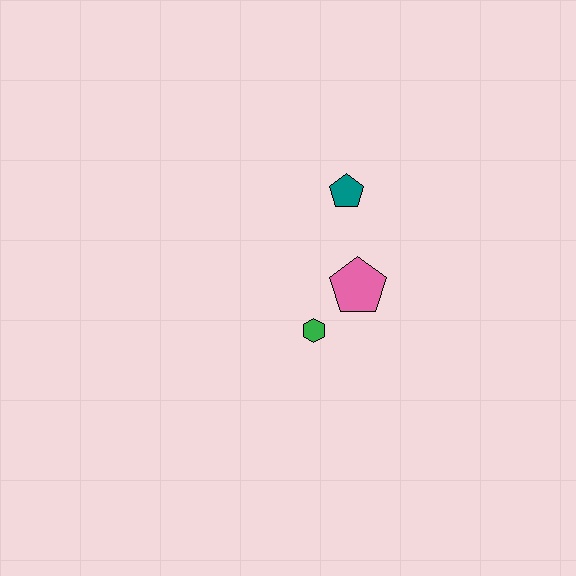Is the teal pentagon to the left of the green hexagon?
No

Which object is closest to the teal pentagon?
The pink pentagon is closest to the teal pentagon.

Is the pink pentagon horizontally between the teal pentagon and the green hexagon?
No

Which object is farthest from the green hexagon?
The teal pentagon is farthest from the green hexagon.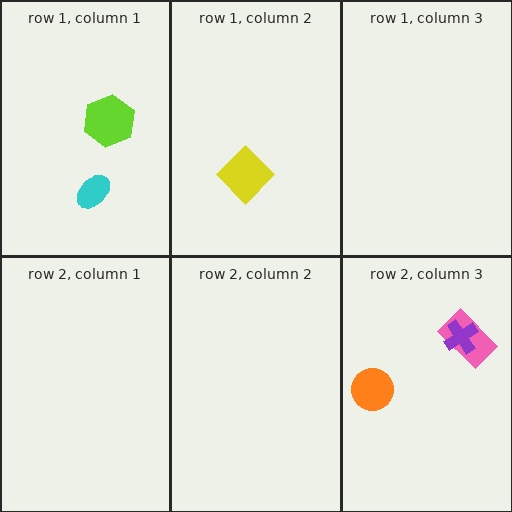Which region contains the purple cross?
The row 2, column 3 region.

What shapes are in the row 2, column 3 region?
The pink rectangle, the orange circle, the purple cross.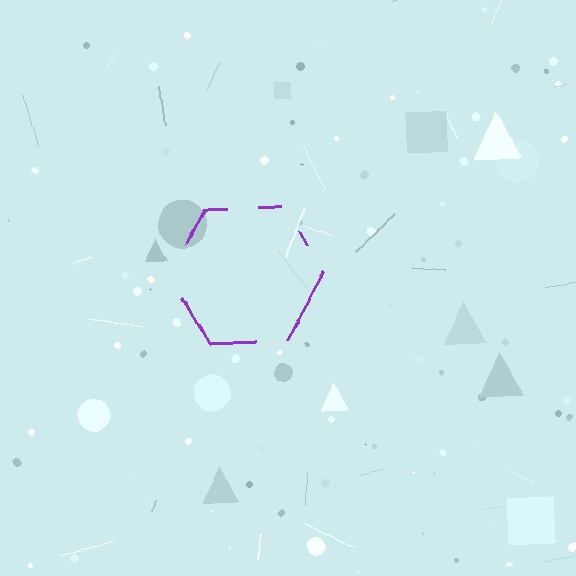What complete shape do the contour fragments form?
The contour fragments form a hexagon.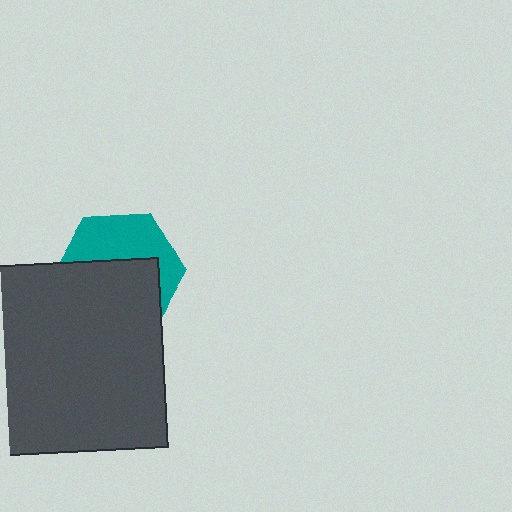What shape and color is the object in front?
The object in front is a dark gray square.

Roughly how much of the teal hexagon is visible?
A small part of it is visible (roughly 43%).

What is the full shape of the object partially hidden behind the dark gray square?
The partially hidden object is a teal hexagon.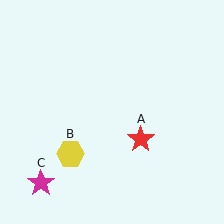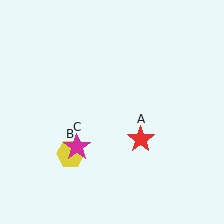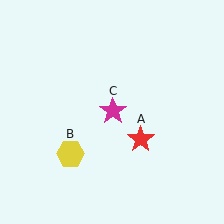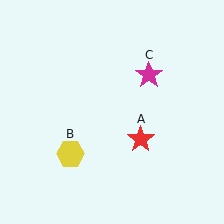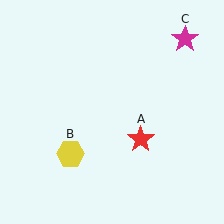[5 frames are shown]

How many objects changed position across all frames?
1 object changed position: magenta star (object C).